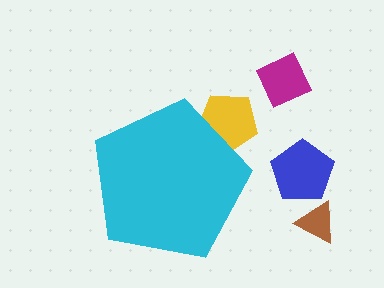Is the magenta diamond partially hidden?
No, the magenta diamond is fully visible.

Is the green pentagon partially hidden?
Yes, the green pentagon is partially hidden behind the cyan pentagon.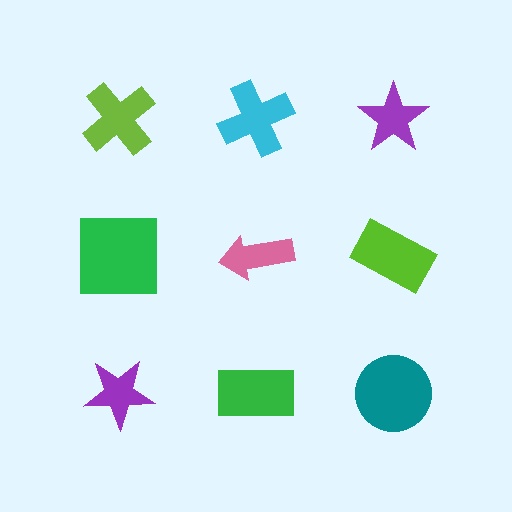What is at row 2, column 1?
A green square.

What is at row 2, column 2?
A pink arrow.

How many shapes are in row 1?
3 shapes.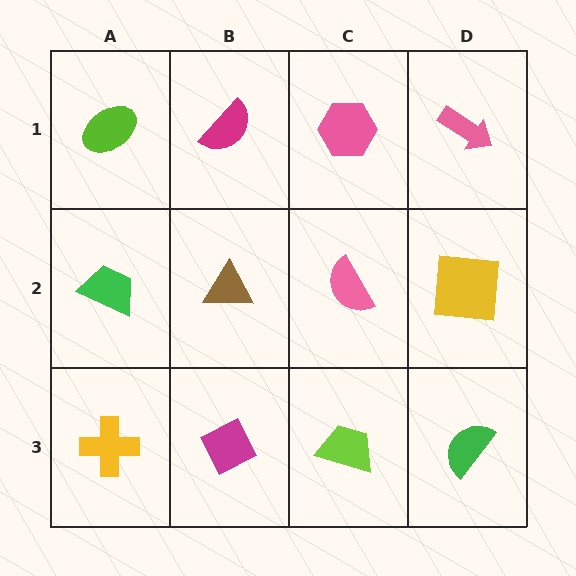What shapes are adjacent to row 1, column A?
A green trapezoid (row 2, column A), a magenta semicircle (row 1, column B).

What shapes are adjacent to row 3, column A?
A green trapezoid (row 2, column A), a magenta diamond (row 3, column B).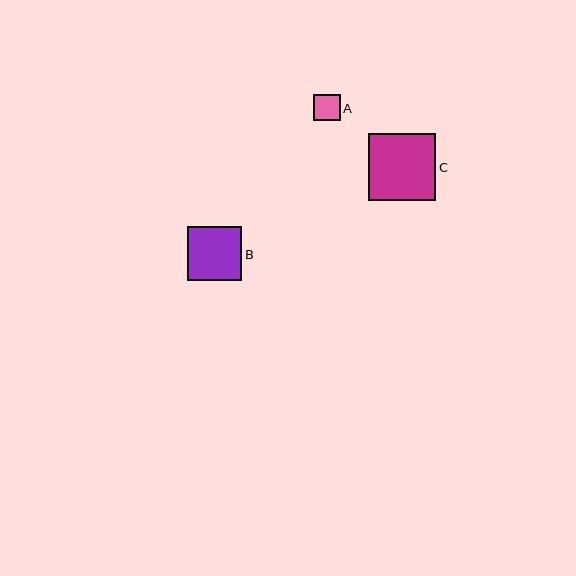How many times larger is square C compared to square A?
Square C is approximately 2.6 times the size of square A.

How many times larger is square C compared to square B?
Square C is approximately 1.2 times the size of square B.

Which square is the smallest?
Square A is the smallest with a size of approximately 26 pixels.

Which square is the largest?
Square C is the largest with a size of approximately 67 pixels.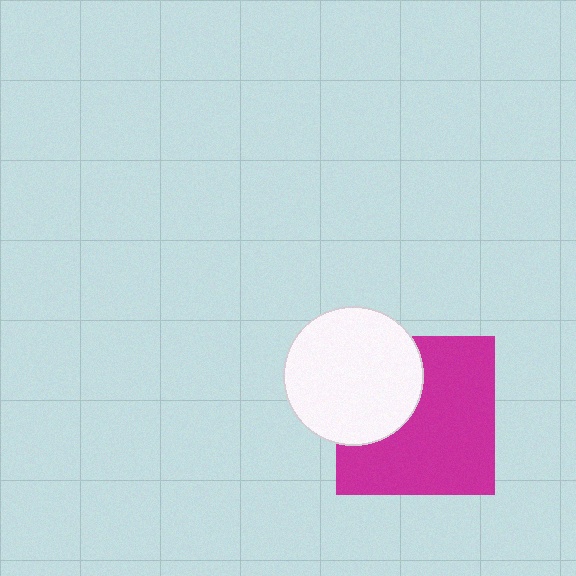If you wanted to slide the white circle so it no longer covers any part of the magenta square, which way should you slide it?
Slide it left — that is the most direct way to separate the two shapes.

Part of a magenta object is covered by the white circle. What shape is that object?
It is a square.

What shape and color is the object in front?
The object in front is a white circle.